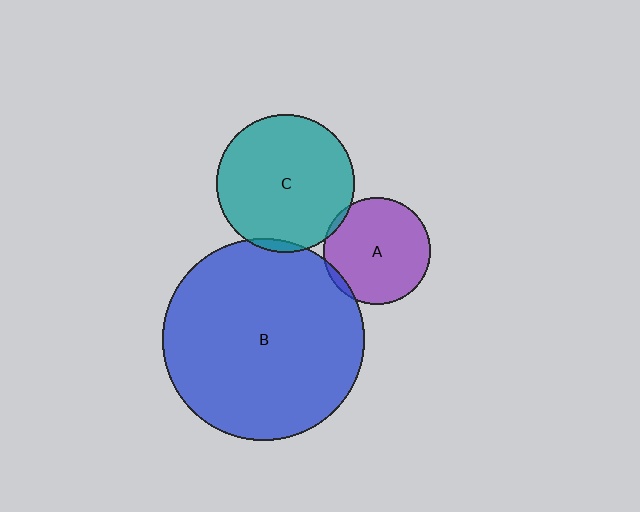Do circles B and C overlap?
Yes.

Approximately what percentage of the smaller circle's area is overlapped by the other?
Approximately 5%.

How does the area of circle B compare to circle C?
Approximately 2.1 times.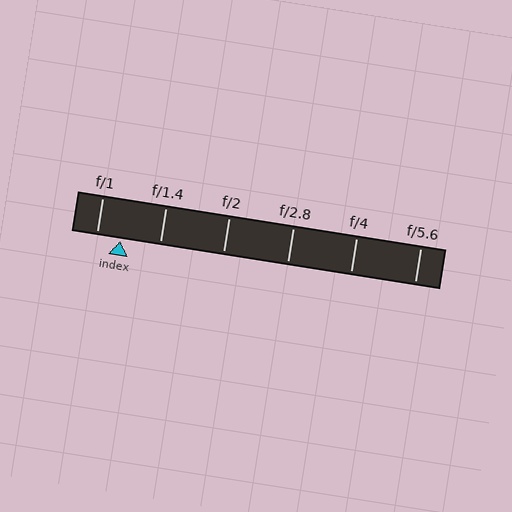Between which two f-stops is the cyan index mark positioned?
The index mark is between f/1 and f/1.4.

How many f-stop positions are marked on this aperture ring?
There are 6 f-stop positions marked.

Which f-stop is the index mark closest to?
The index mark is closest to f/1.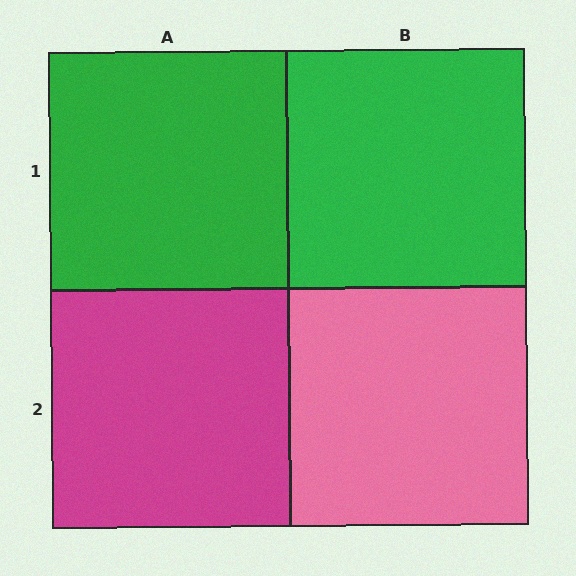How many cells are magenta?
1 cell is magenta.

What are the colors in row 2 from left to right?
Magenta, pink.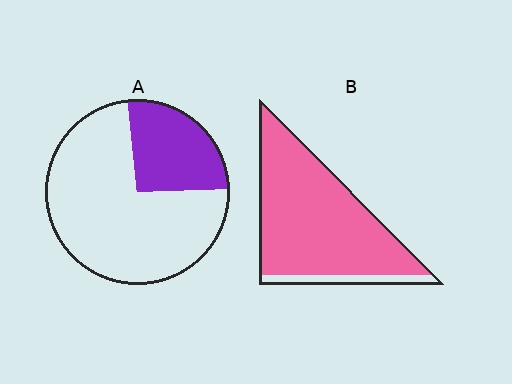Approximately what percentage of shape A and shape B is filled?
A is approximately 25% and B is approximately 90%.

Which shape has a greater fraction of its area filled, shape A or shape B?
Shape B.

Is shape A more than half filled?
No.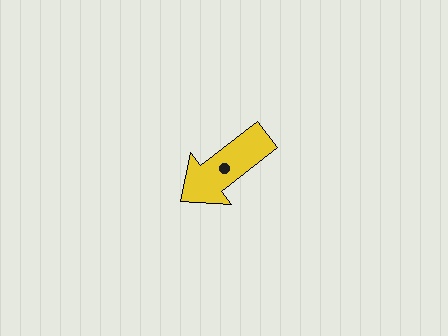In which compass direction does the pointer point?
Southwest.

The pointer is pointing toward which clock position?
Roughly 8 o'clock.